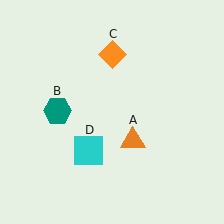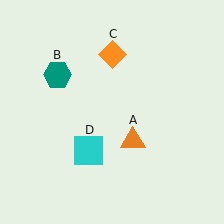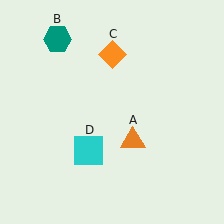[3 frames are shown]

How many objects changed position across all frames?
1 object changed position: teal hexagon (object B).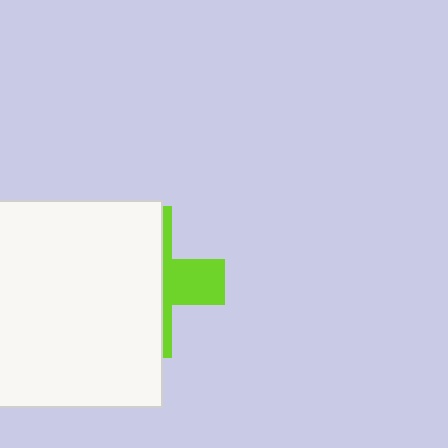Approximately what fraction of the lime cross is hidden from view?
Roughly 69% of the lime cross is hidden behind the white square.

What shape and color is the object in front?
The object in front is a white square.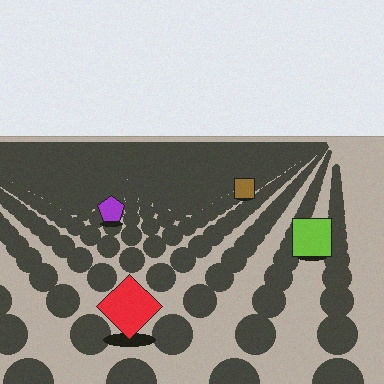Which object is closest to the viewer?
The red diamond is closest. The texture marks near it are larger and more spread out.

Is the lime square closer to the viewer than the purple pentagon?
Yes. The lime square is closer — you can tell from the texture gradient: the ground texture is coarser near it.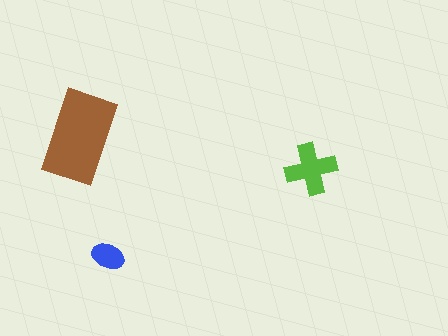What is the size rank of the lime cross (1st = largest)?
2nd.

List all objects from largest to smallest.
The brown rectangle, the lime cross, the blue ellipse.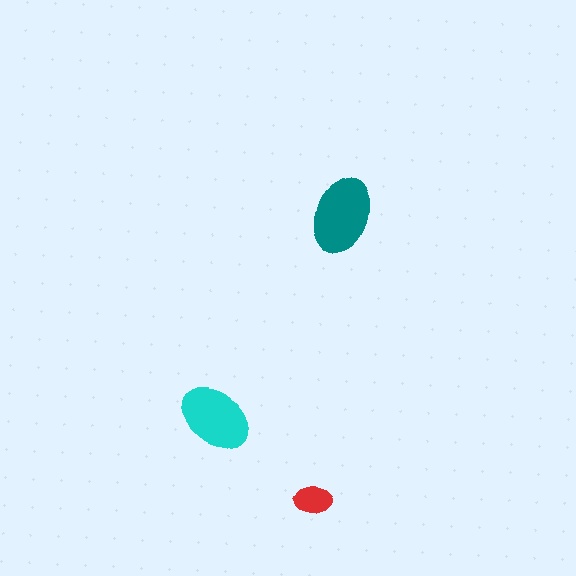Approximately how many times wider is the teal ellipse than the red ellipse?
About 2 times wider.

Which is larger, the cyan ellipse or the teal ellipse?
The teal one.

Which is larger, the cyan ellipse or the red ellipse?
The cyan one.